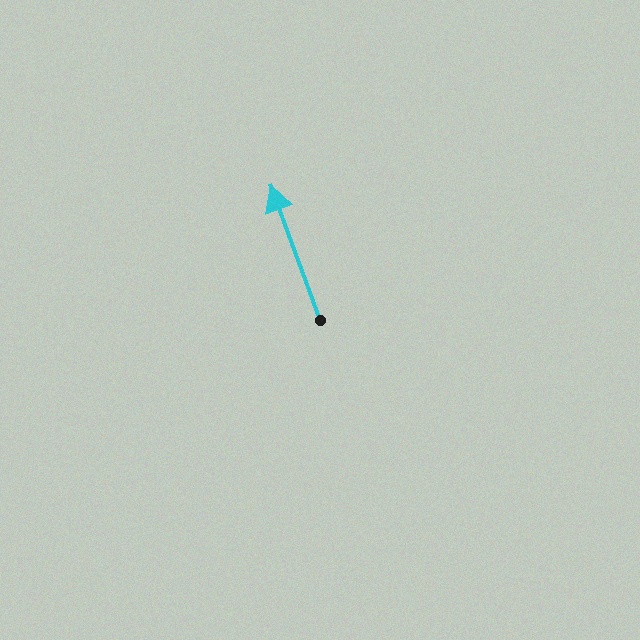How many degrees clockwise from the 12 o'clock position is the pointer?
Approximately 340 degrees.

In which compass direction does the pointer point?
North.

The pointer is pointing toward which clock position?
Roughly 11 o'clock.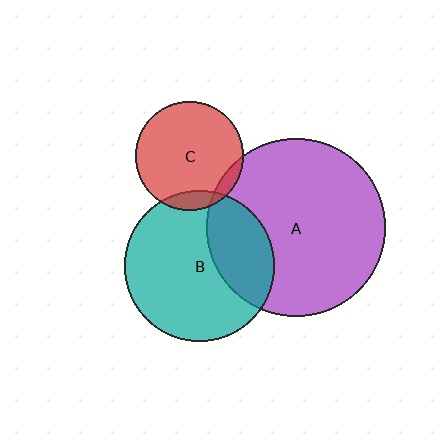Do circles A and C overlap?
Yes.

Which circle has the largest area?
Circle A (purple).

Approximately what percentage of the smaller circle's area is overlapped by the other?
Approximately 5%.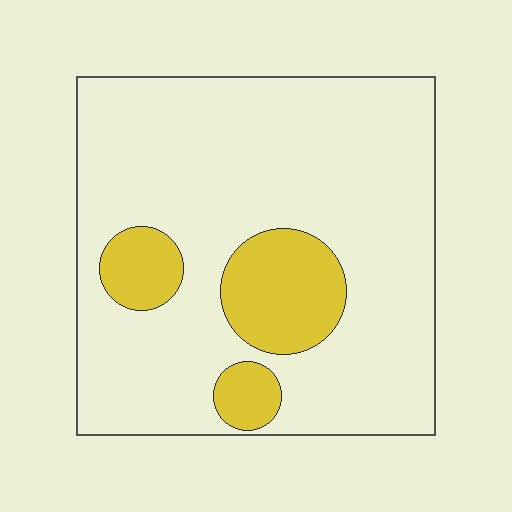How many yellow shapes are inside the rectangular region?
3.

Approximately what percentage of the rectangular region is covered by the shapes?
Approximately 15%.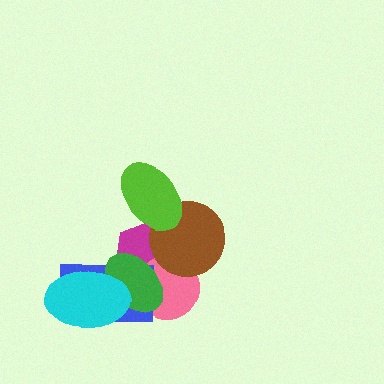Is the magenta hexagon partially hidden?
Yes, it is partially covered by another shape.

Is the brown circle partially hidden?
Yes, it is partially covered by another shape.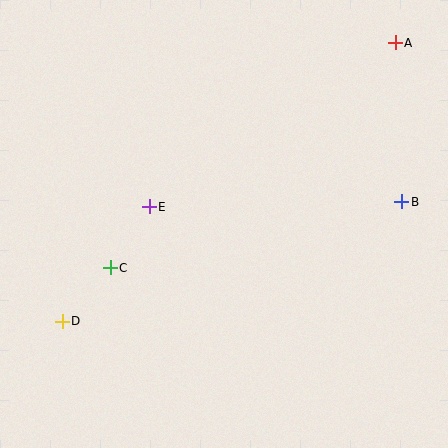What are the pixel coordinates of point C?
Point C is at (110, 268).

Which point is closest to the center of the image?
Point E at (149, 207) is closest to the center.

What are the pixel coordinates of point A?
Point A is at (395, 43).